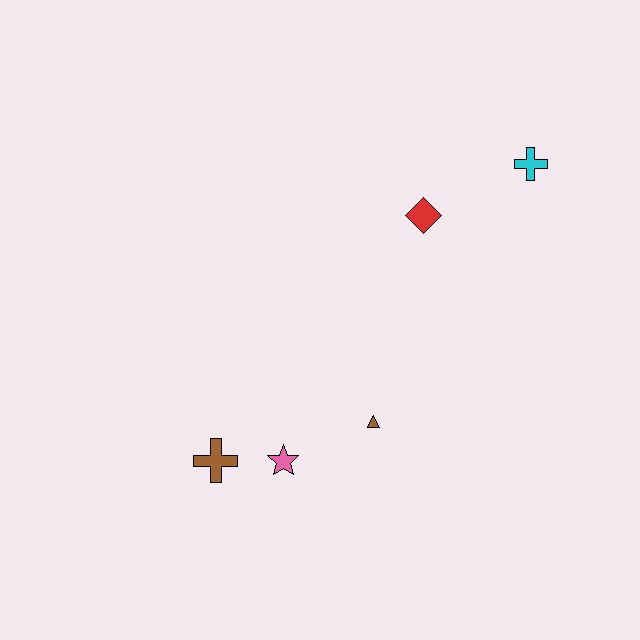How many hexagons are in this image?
There are no hexagons.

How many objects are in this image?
There are 5 objects.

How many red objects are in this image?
There is 1 red object.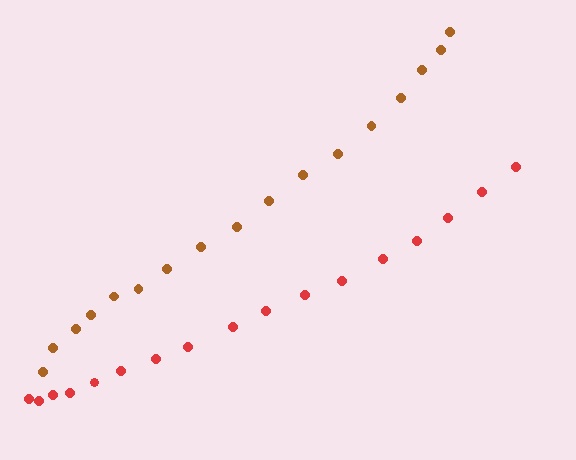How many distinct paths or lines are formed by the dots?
There are 2 distinct paths.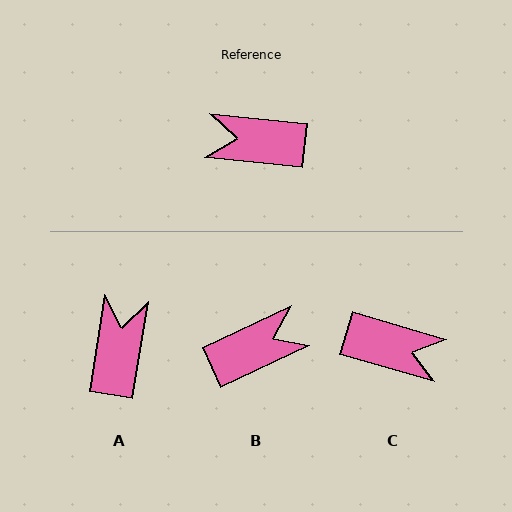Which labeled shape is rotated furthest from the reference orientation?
C, about 169 degrees away.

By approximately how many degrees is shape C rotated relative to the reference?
Approximately 169 degrees counter-clockwise.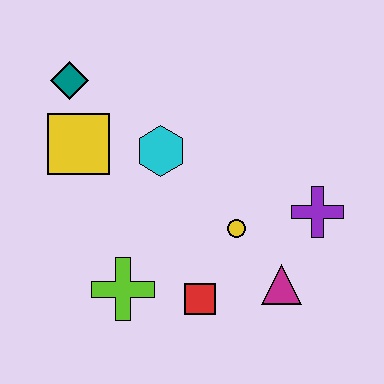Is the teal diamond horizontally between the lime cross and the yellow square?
No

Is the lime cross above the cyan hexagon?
No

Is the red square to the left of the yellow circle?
Yes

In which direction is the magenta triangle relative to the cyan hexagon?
The magenta triangle is below the cyan hexagon.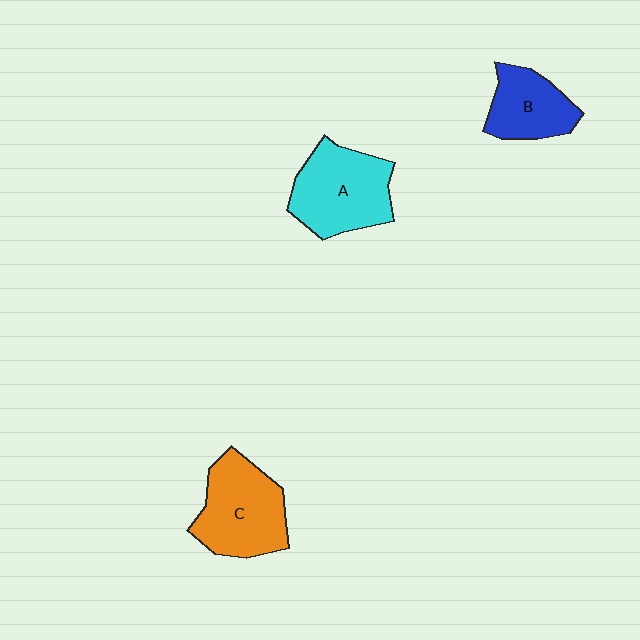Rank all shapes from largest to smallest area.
From largest to smallest: A (cyan), C (orange), B (blue).